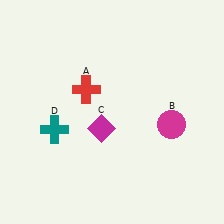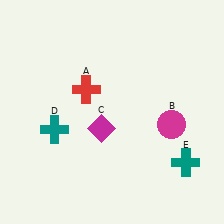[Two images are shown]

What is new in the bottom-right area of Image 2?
A teal cross (E) was added in the bottom-right area of Image 2.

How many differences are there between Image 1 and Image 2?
There is 1 difference between the two images.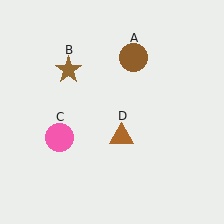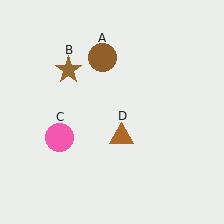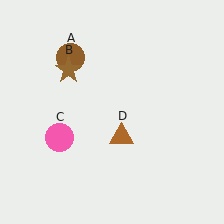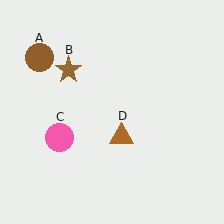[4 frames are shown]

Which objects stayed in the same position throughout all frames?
Brown star (object B) and pink circle (object C) and brown triangle (object D) remained stationary.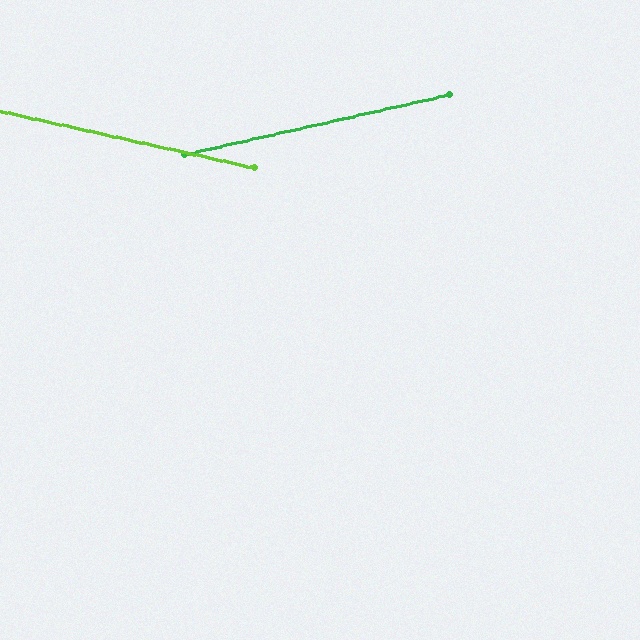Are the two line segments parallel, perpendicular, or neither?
Neither parallel nor perpendicular — they differ by about 25°.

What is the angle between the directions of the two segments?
Approximately 25 degrees.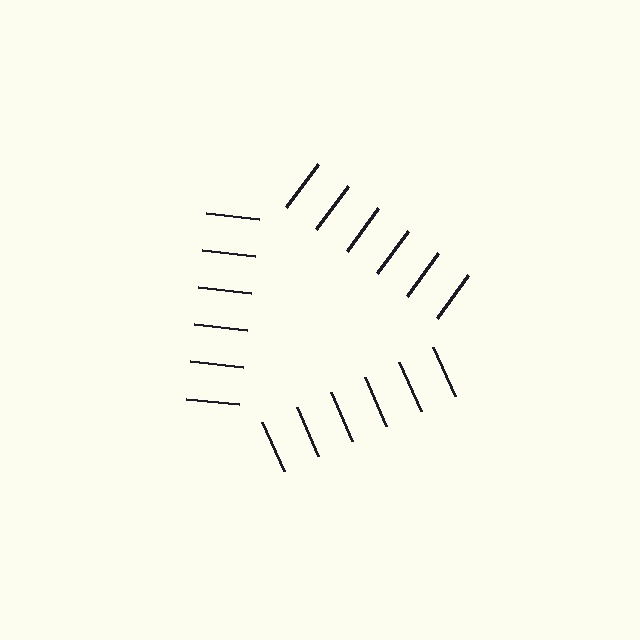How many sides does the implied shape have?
3 sides — the line-ends trace a triangle.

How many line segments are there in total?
18 — 6 along each of the 3 edges.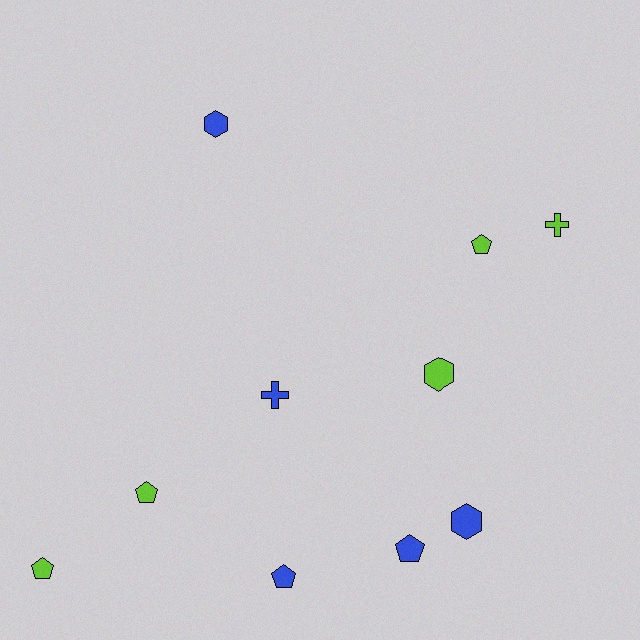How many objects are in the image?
There are 10 objects.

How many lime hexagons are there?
There is 1 lime hexagon.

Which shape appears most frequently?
Pentagon, with 5 objects.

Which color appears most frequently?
Lime, with 5 objects.